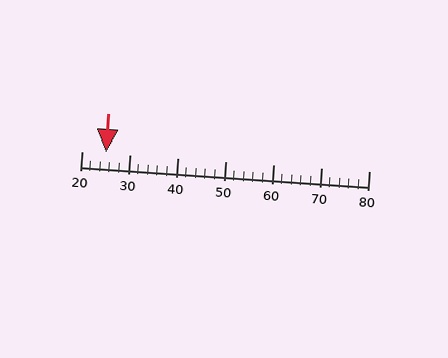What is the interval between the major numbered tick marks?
The major tick marks are spaced 10 units apart.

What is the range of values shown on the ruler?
The ruler shows values from 20 to 80.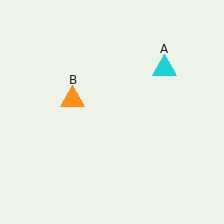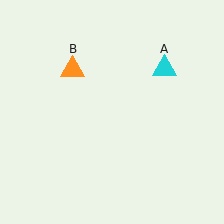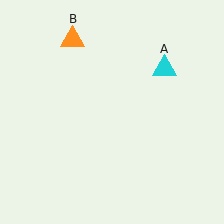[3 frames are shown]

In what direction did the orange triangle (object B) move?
The orange triangle (object B) moved up.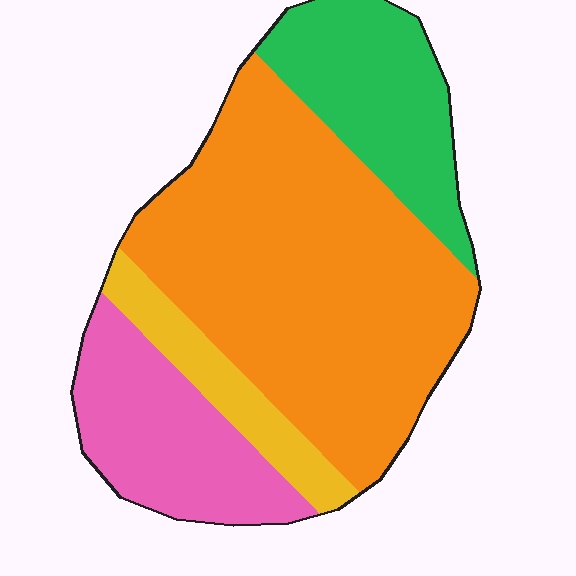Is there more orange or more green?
Orange.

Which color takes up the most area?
Orange, at roughly 55%.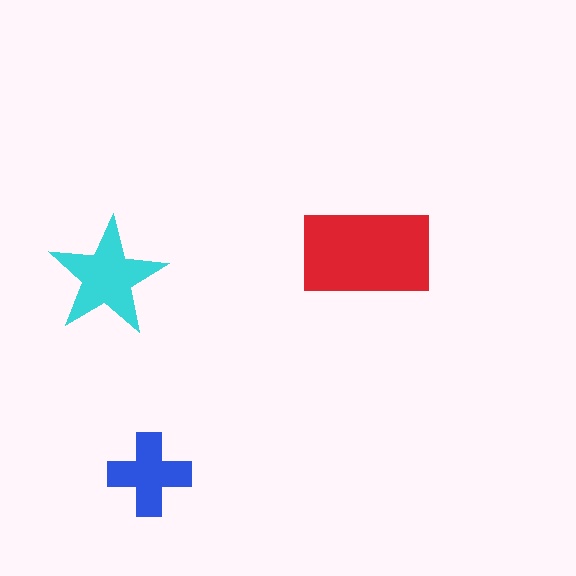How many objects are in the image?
There are 3 objects in the image.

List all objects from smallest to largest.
The blue cross, the cyan star, the red rectangle.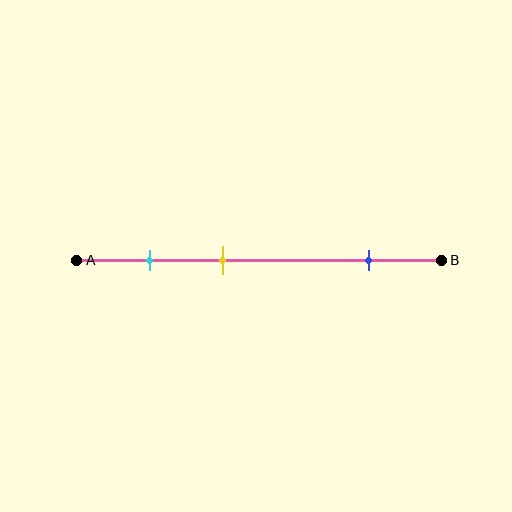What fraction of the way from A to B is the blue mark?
The blue mark is approximately 80% (0.8) of the way from A to B.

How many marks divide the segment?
There are 3 marks dividing the segment.